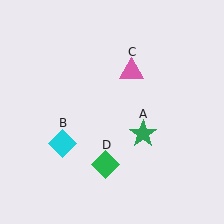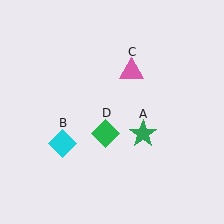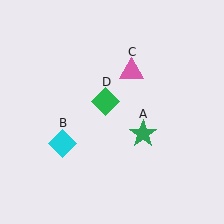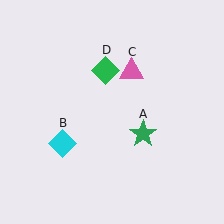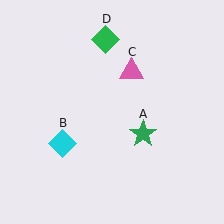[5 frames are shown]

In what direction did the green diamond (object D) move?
The green diamond (object D) moved up.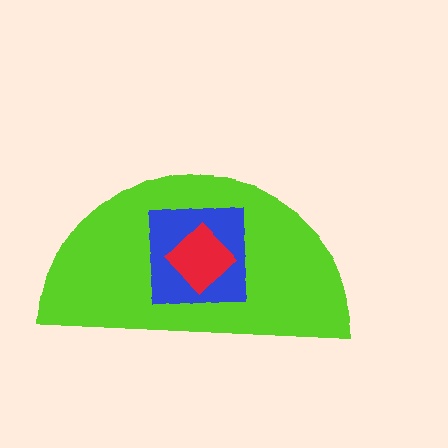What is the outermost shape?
The lime semicircle.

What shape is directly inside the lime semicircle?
The blue square.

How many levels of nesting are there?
3.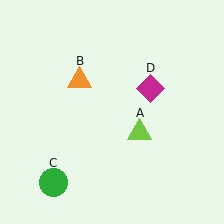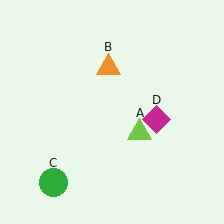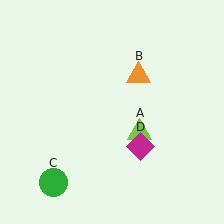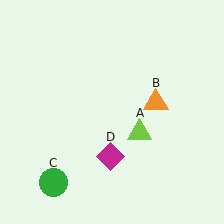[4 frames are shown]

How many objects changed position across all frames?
2 objects changed position: orange triangle (object B), magenta diamond (object D).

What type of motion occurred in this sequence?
The orange triangle (object B), magenta diamond (object D) rotated clockwise around the center of the scene.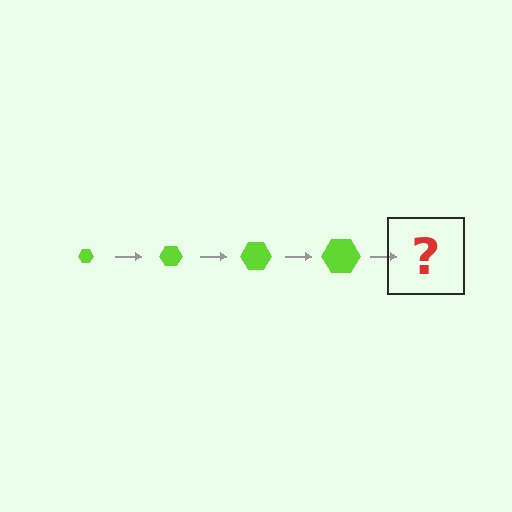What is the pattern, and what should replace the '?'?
The pattern is that the hexagon gets progressively larger each step. The '?' should be a lime hexagon, larger than the previous one.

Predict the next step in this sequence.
The next step is a lime hexagon, larger than the previous one.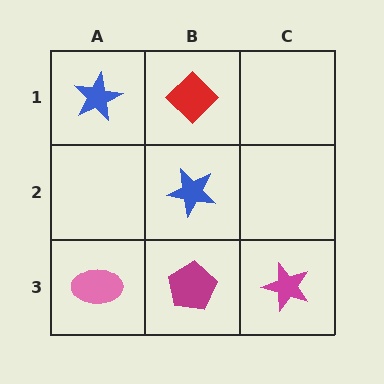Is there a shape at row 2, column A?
No, that cell is empty.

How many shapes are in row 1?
2 shapes.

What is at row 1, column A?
A blue star.